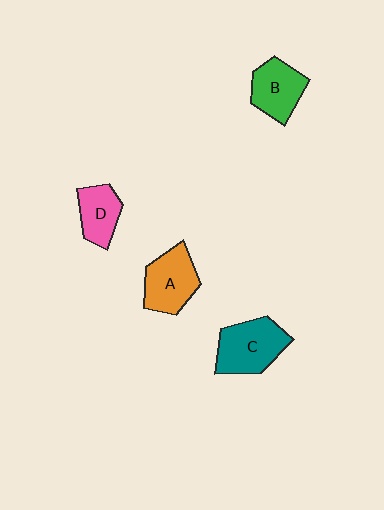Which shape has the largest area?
Shape C (teal).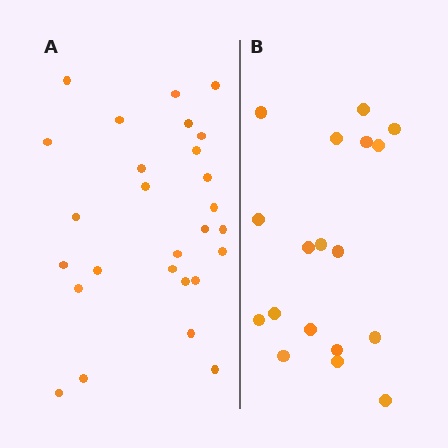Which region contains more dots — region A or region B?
Region A (the left region) has more dots.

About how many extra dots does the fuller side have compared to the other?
Region A has roughly 8 or so more dots than region B.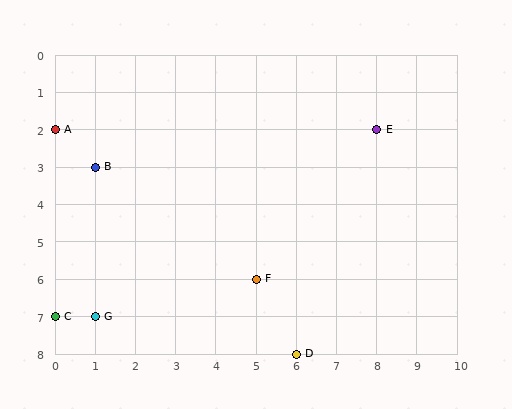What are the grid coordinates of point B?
Point B is at grid coordinates (1, 3).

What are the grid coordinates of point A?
Point A is at grid coordinates (0, 2).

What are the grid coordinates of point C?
Point C is at grid coordinates (0, 7).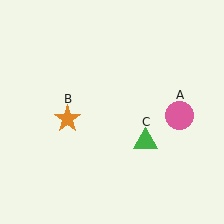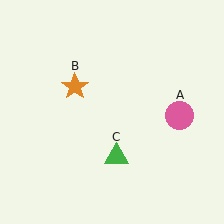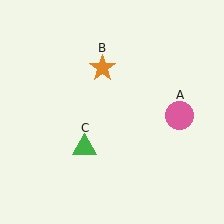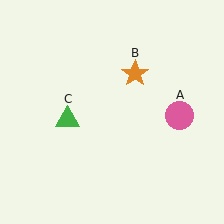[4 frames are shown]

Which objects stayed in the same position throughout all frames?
Pink circle (object A) remained stationary.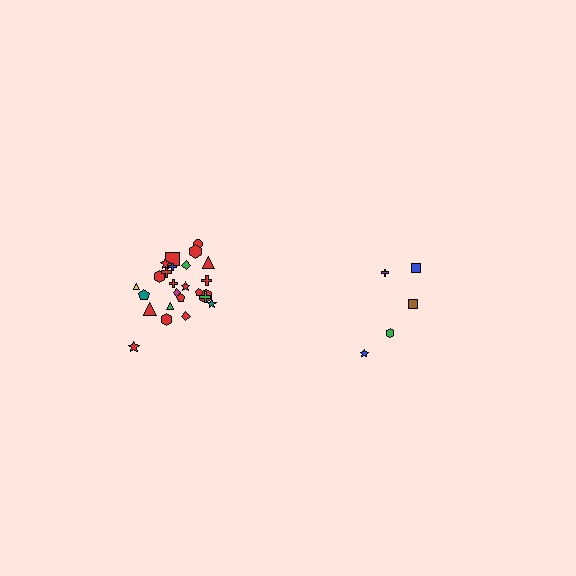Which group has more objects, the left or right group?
The left group.